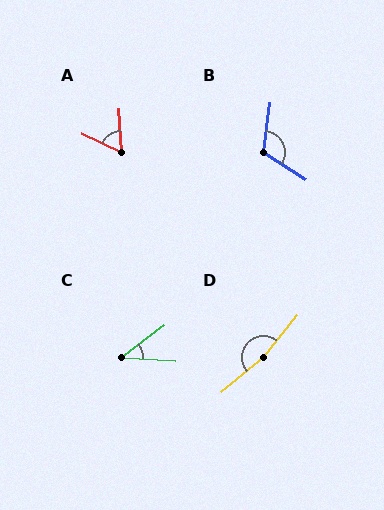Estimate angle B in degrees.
Approximately 114 degrees.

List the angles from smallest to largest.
C (41°), A (61°), B (114°), D (168°).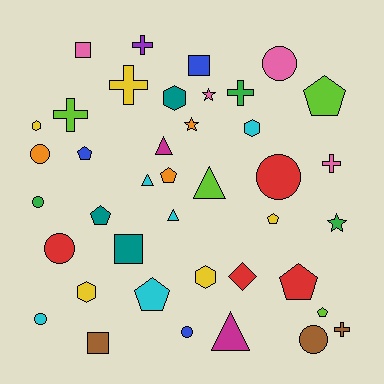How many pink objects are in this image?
There are 4 pink objects.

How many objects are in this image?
There are 40 objects.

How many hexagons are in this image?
There are 5 hexagons.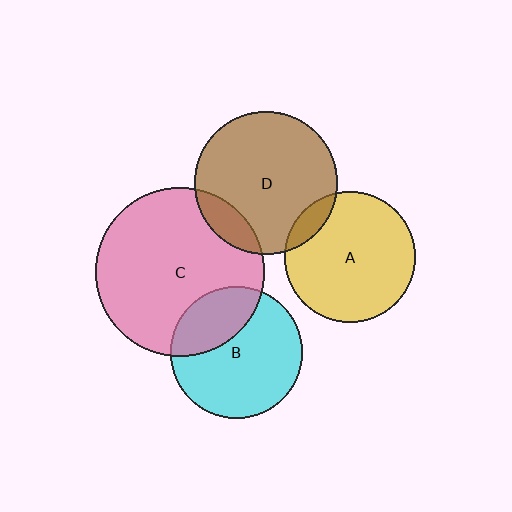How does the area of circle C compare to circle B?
Approximately 1.6 times.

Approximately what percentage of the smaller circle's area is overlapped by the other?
Approximately 15%.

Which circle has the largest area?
Circle C (pink).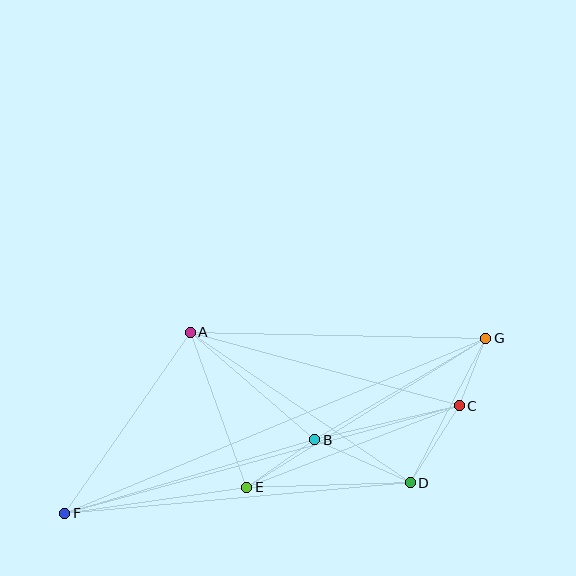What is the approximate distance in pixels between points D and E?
The distance between D and E is approximately 163 pixels.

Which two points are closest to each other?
Points C and G are closest to each other.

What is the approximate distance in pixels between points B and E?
The distance between B and E is approximately 83 pixels.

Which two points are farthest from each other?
Points F and G are farthest from each other.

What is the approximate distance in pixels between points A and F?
The distance between A and F is approximately 220 pixels.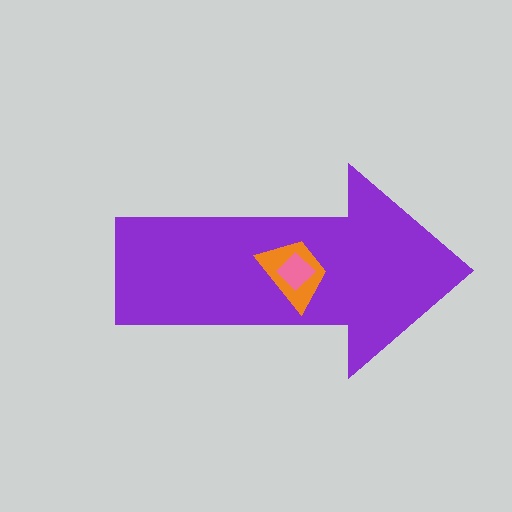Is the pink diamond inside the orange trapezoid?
Yes.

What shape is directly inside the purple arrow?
The orange trapezoid.